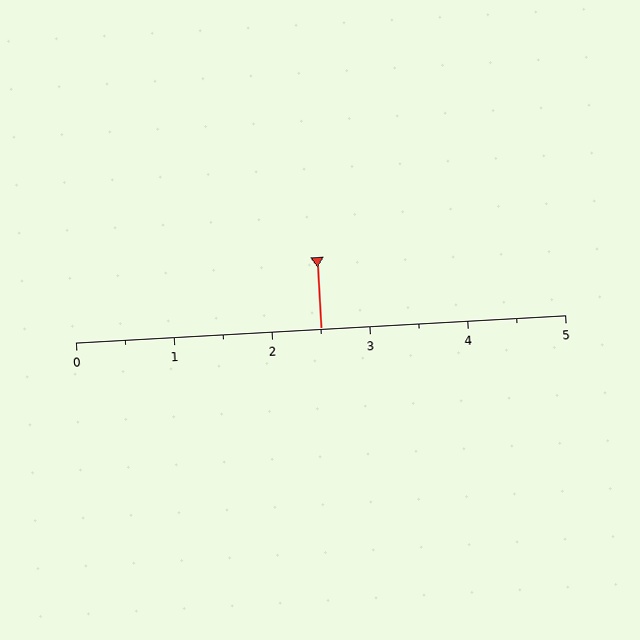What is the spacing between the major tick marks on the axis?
The major ticks are spaced 1 apart.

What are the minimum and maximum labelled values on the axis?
The axis runs from 0 to 5.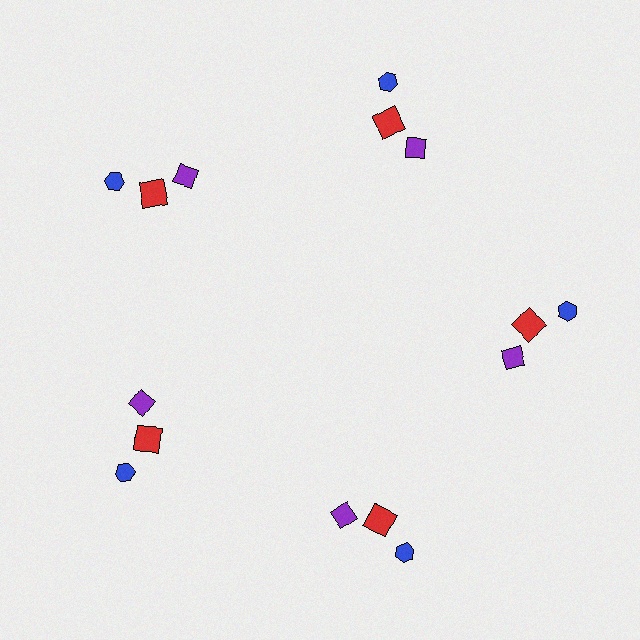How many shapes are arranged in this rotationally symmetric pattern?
There are 15 shapes, arranged in 5 groups of 3.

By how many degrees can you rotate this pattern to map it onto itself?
The pattern maps onto itself every 72 degrees of rotation.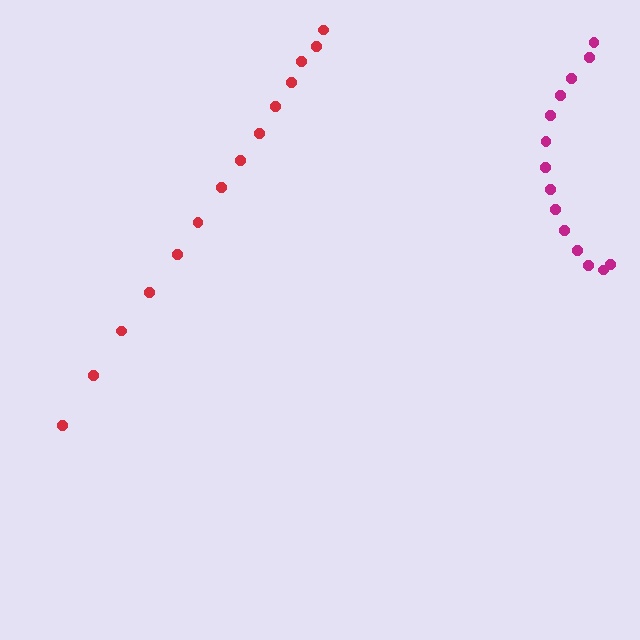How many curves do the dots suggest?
There are 2 distinct paths.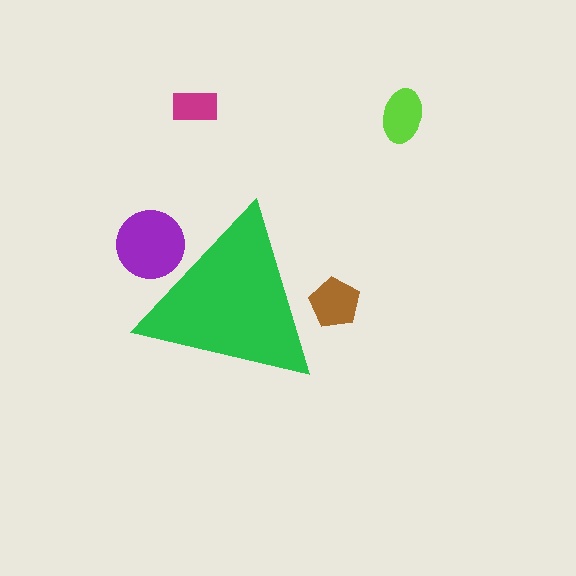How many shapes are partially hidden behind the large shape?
2 shapes are partially hidden.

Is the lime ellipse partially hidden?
No, the lime ellipse is fully visible.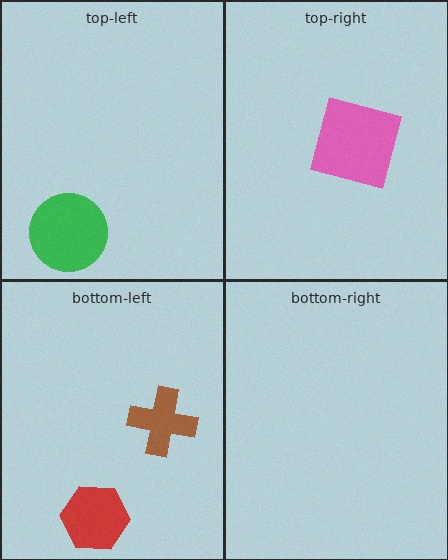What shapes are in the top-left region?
The green circle.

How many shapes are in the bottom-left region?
2.